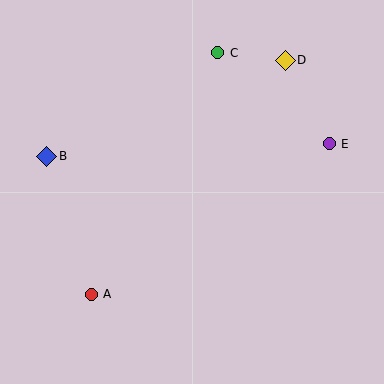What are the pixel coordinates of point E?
Point E is at (329, 144).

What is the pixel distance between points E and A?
The distance between E and A is 282 pixels.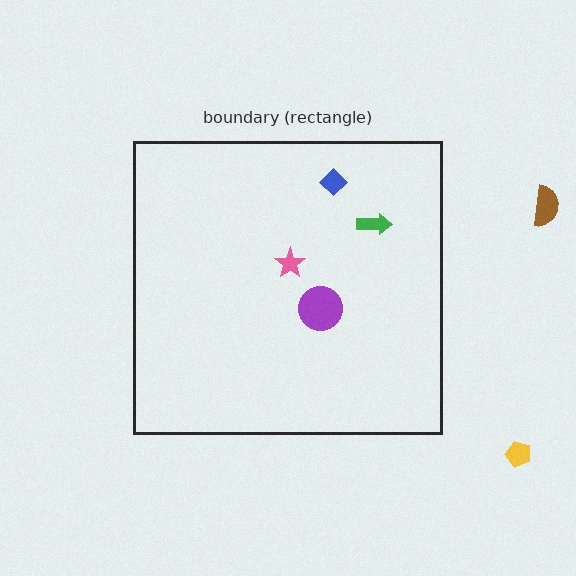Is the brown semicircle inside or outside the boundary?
Outside.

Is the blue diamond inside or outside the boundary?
Inside.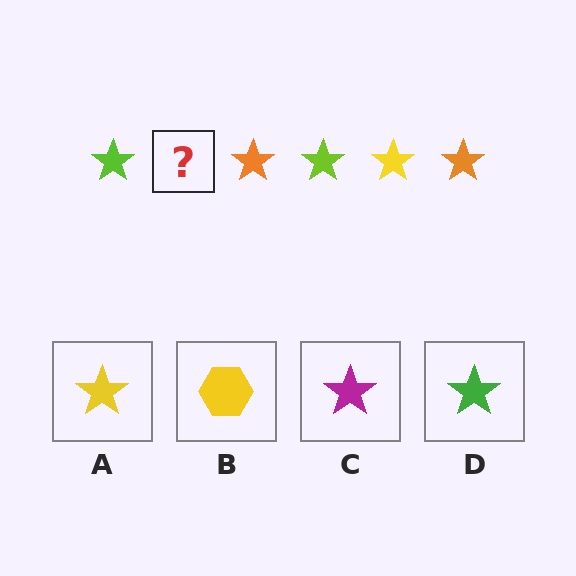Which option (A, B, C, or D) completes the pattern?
A.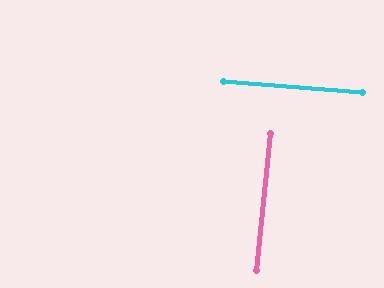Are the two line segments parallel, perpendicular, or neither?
Perpendicular — they meet at approximately 89°.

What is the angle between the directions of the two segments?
Approximately 89 degrees.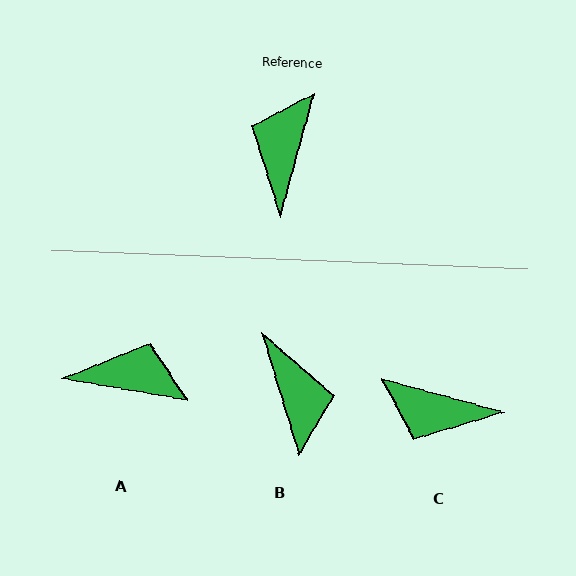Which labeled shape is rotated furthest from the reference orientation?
B, about 148 degrees away.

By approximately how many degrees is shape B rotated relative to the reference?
Approximately 148 degrees clockwise.